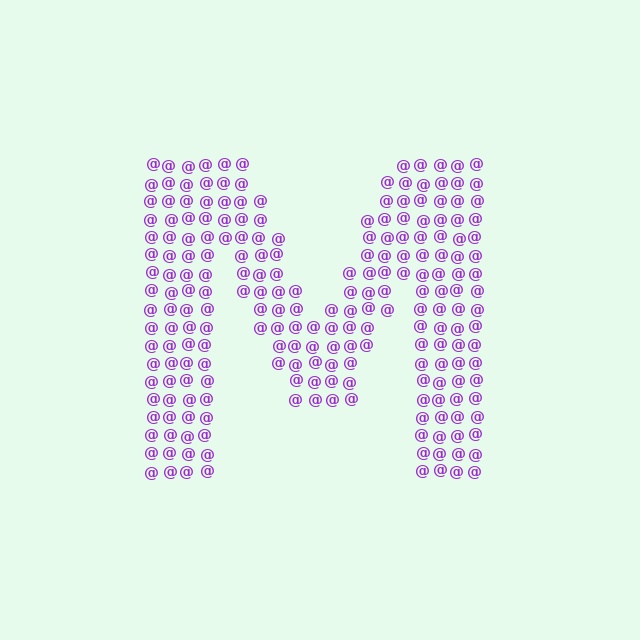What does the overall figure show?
The overall figure shows the letter M.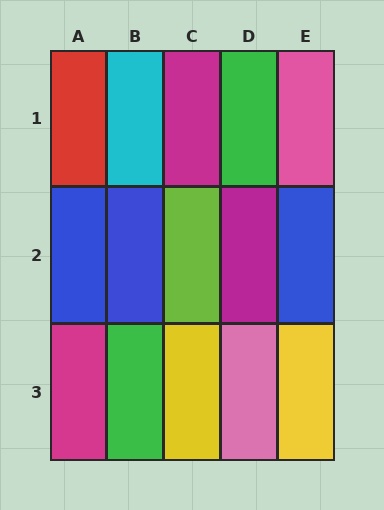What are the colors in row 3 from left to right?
Magenta, green, yellow, pink, yellow.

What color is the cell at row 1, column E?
Pink.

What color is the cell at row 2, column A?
Blue.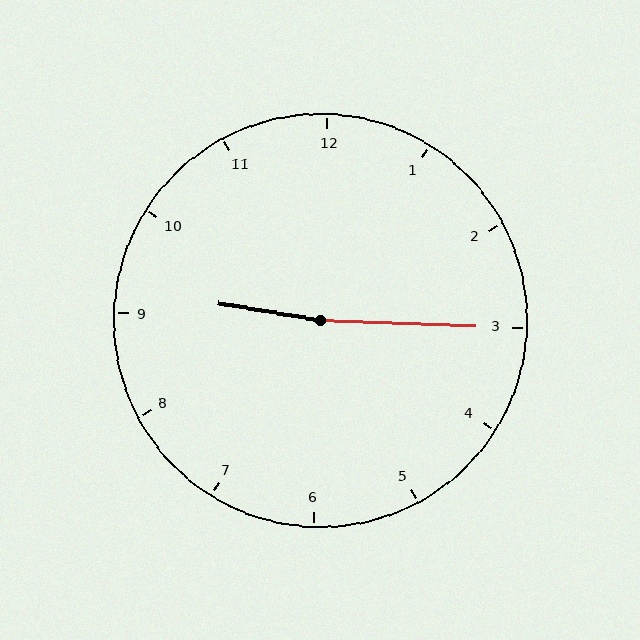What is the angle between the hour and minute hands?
Approximately 172 degrees.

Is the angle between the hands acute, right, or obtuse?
It is obtuse.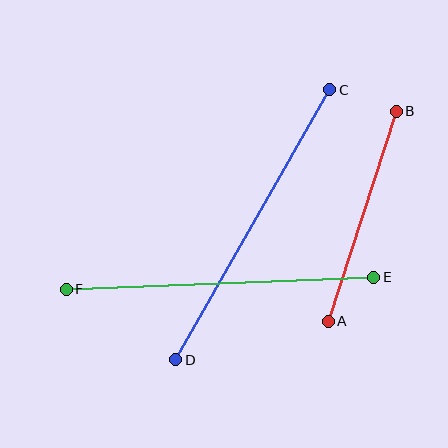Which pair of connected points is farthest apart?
Points C and D are farthest apart.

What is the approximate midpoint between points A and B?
The midpoint is at approximately (362, 216) pixels.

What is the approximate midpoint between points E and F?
The midpoint is at approximately (220, 283) pixels.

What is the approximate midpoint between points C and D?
The midpoint is at approximately (253, 225) pixels.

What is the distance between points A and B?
The distance is approximately 221 pixels.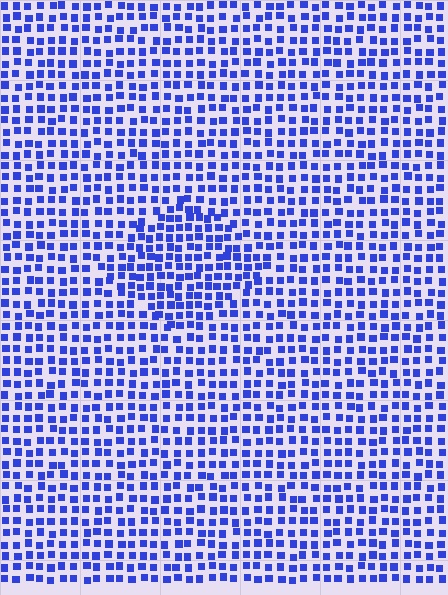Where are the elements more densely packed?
The elements are more densely packed inside the diamond boundary.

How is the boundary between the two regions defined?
The boundary is defined by a change in element density (approximately 1.4x ratio). All elements are the same color, size, and shape.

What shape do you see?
I see a diamond.